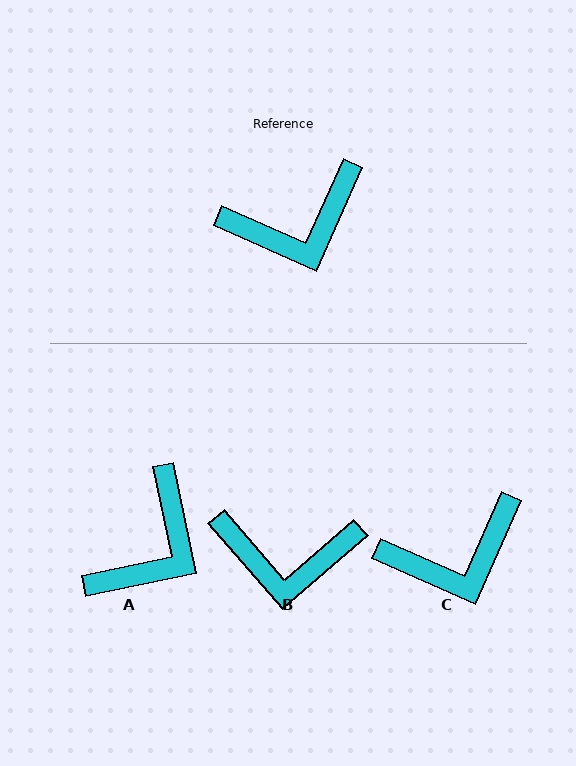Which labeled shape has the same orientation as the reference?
C.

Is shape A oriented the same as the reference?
No, it is off by about 36 degrees.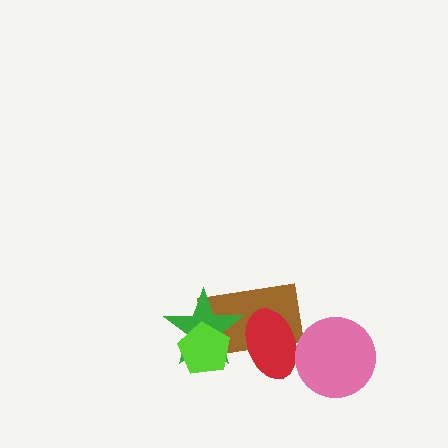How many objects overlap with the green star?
3 objects overlap with the green star.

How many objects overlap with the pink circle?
1 object overlaps with the pink circle.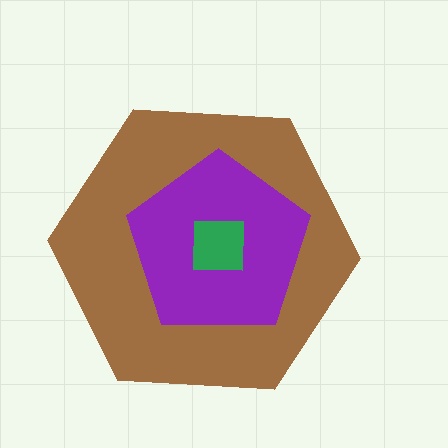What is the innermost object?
The green square.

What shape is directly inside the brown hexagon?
The purple pentagon.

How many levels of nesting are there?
3.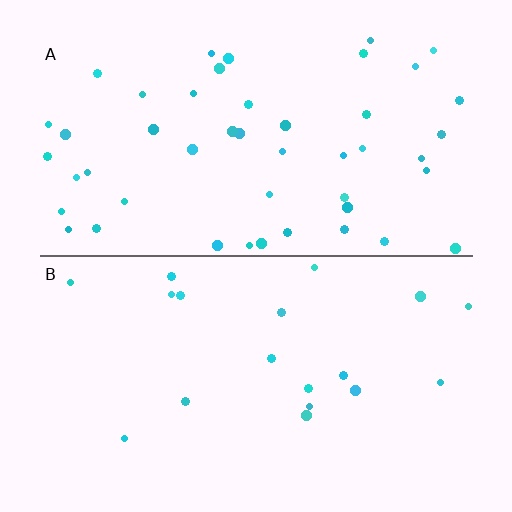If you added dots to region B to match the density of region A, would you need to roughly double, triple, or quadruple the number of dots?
Approximately triple.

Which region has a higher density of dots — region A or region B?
A (the top).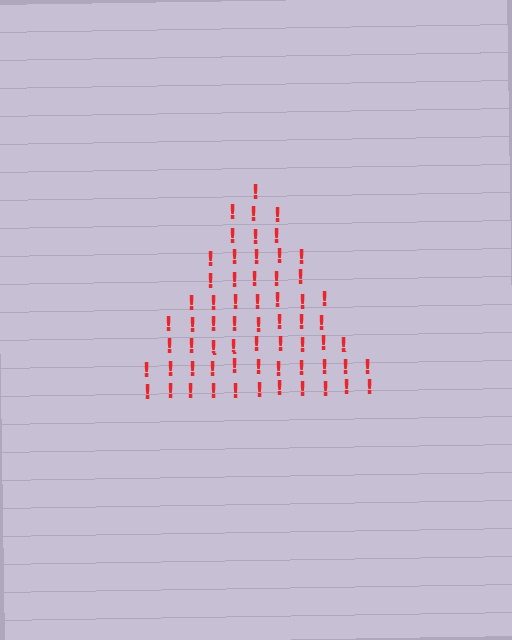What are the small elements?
The small elements are exclamation marks.